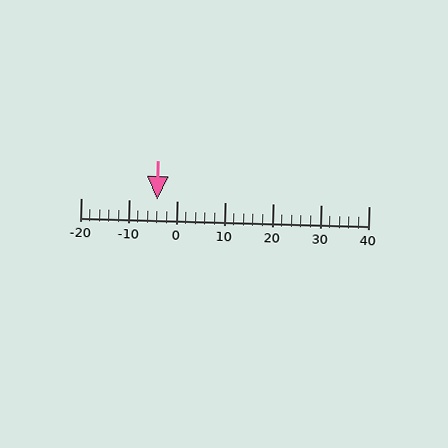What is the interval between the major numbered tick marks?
The major tick marks are spaced 10 units apart.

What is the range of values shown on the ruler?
The ruler shows values from -20 to 40.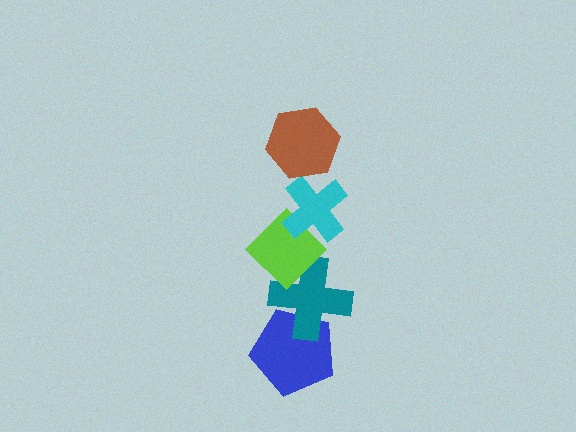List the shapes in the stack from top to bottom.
From top to bottom: the brown hexagon, the cyan cross, the lime diamond, the teal cross, the blue pentagon.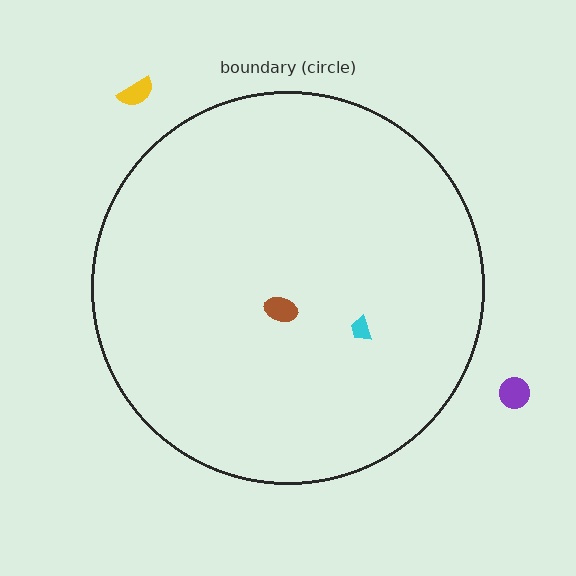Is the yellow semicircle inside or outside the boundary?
Outside.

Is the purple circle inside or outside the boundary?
Outside.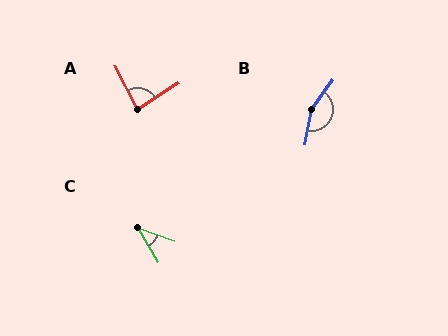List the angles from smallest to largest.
C (39°), A (85°), B (155°).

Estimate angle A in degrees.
Approximately 85 degrees.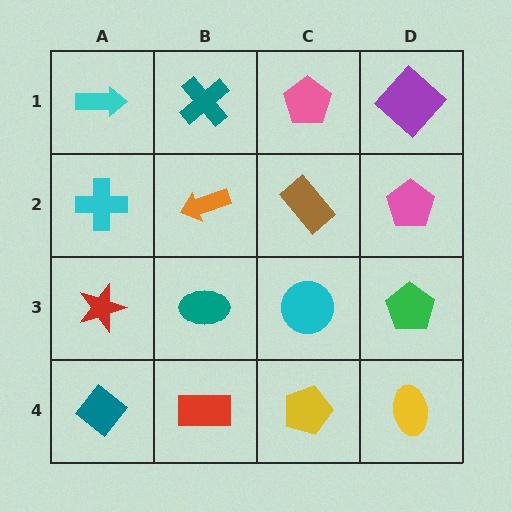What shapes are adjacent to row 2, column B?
A teal cross (row 1, column B), a teal ellipse (row 3, column B), a cyan cross (row 2, column A), a brown rectangle (row 2, column C).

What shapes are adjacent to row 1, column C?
A brown rectangle (row 2, column C), a teal cross (row 1, column B), a purple diamond (row 1, column D).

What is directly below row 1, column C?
A brown rectangle.